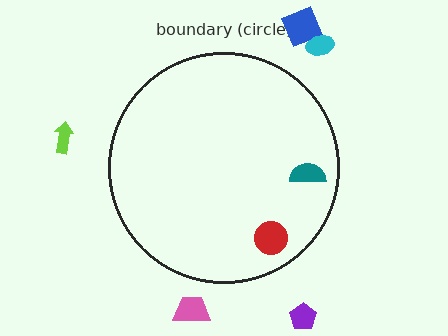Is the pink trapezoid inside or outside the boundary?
Outside.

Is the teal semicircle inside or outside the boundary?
Inside.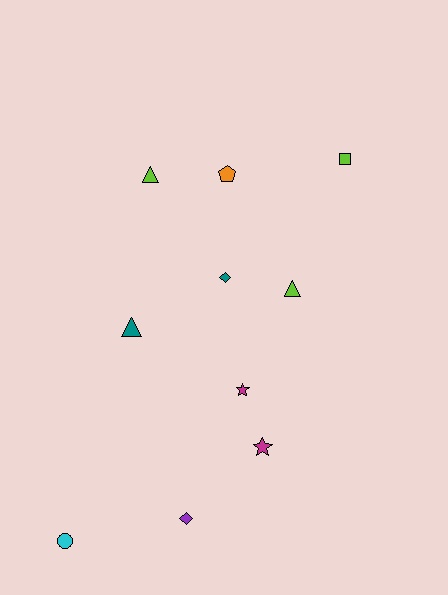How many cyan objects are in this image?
There is 1 cyan object.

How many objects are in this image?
There are 10 objects.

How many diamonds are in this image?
There are 2 diamonds.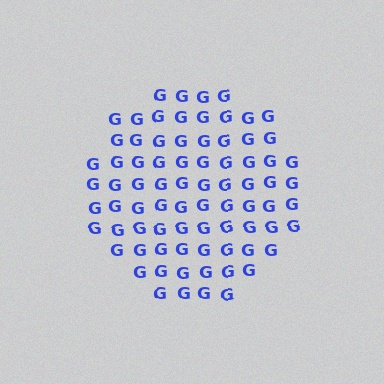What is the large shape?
The large shape is a circle.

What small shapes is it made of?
It is made of small letter G's.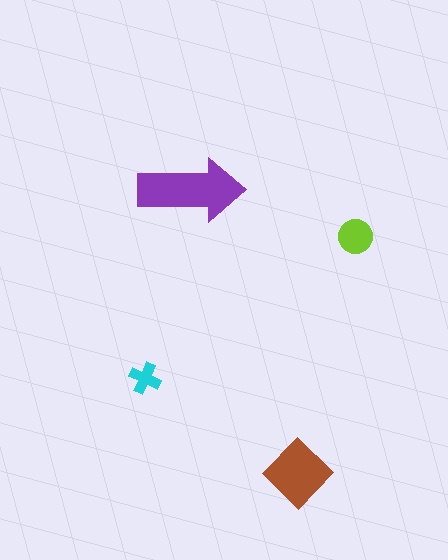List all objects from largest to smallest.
The purple arrow, the brown diamond, the lime circle, the cyan cross.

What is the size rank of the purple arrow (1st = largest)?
1st.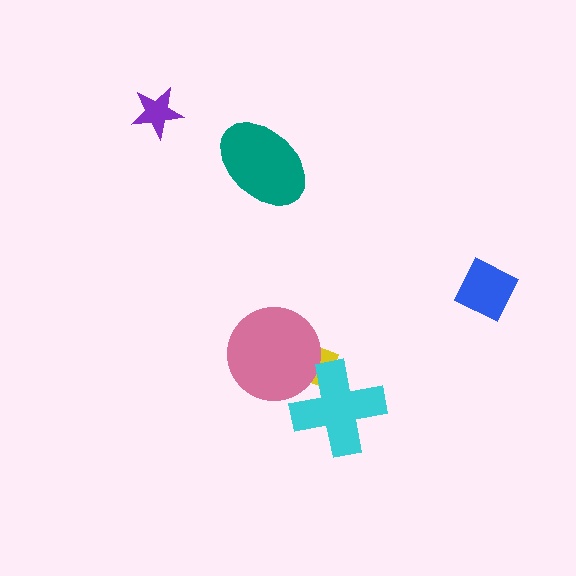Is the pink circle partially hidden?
Yes, it is partially covered by another shape.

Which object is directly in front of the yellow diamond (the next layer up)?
The pink circle is directly in front of the yellow diamond.